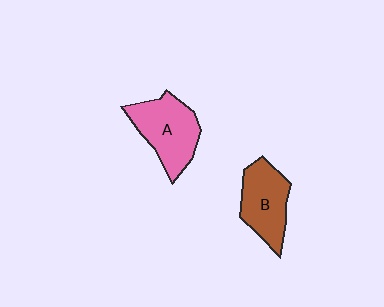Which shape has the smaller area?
Shape B (brown).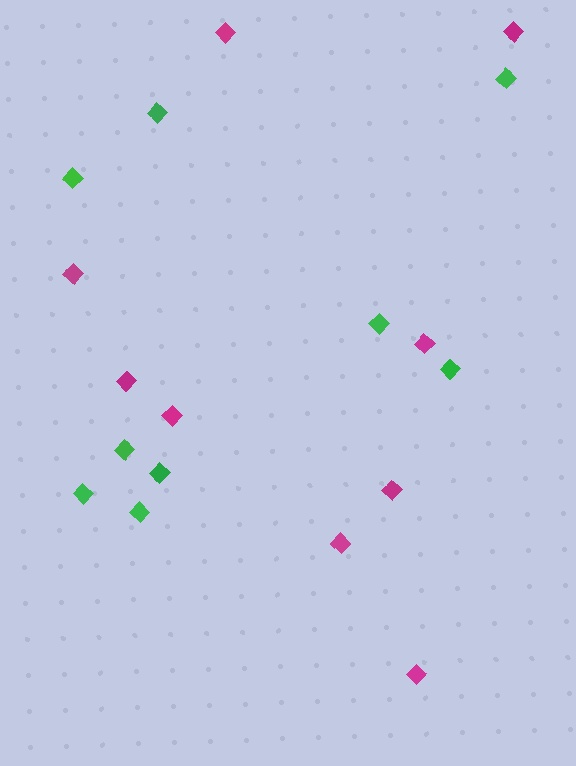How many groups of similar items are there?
There are 2 groups: one group of green diamonds (9) and one group of magenta diamonds (9).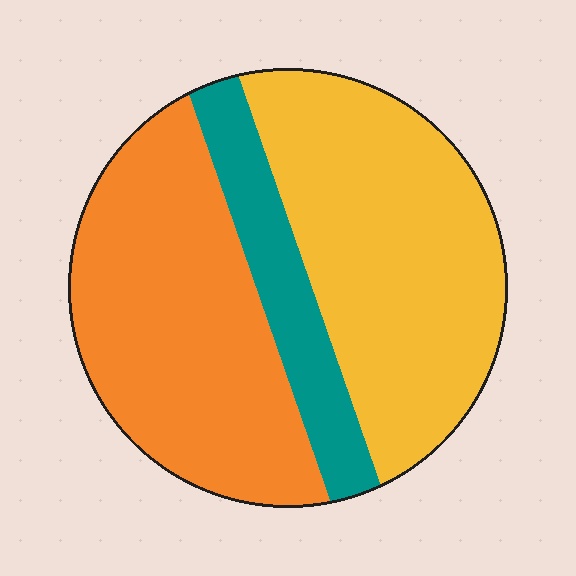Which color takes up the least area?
Teal, at roughly 15%.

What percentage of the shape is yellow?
Yellow covers about 45% of the shape.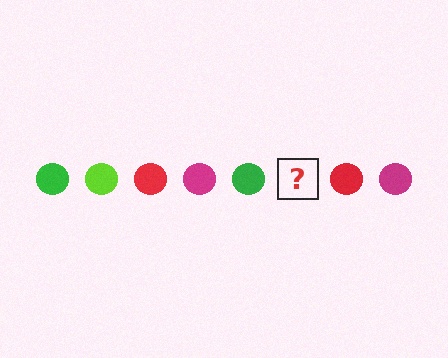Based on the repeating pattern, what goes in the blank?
The blank should be a lime circle.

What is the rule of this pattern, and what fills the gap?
The rule is that the pattern cycles through green, lime, red, magenta circles. The gap should be filled with a lime circle.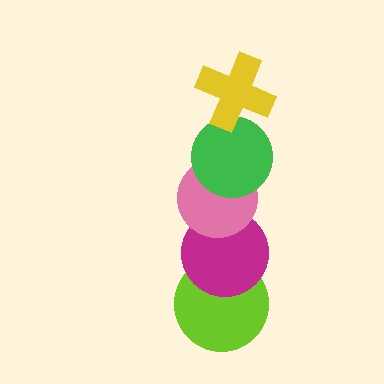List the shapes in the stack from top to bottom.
From top to bottom: the yellow cross, the green circle, the pink circle, the magenta circle, the lime circle.